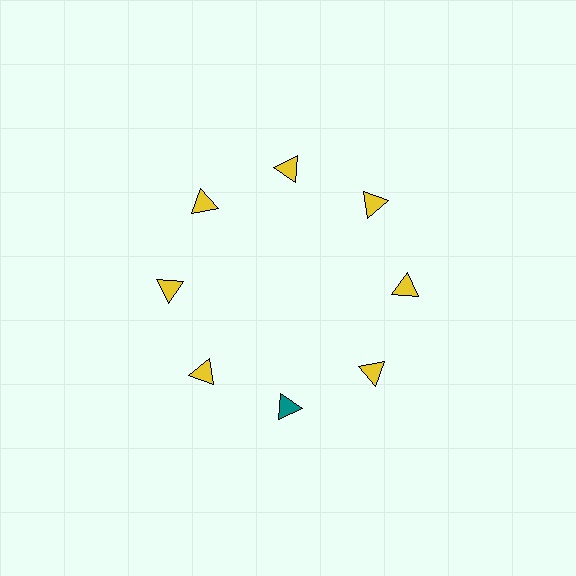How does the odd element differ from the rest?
It has a different color: teal instead of yellow.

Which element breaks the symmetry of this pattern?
The teal triangle at roughly the 6 o'clock position breaks the symmetry. All other shapes are yellow triangles.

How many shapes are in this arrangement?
There are 8 shapes arranged in a ring pattern.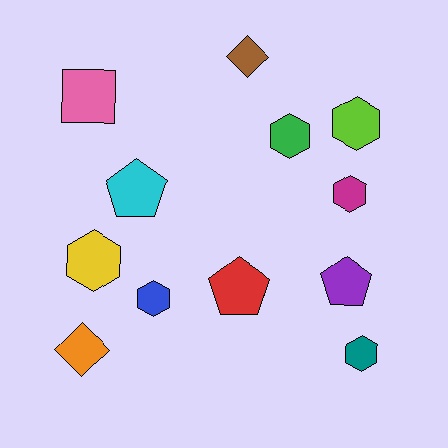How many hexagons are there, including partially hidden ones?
There are 6 hexagons.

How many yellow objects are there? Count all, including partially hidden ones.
There is 1 yellow object.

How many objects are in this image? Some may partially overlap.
There are 12 objects.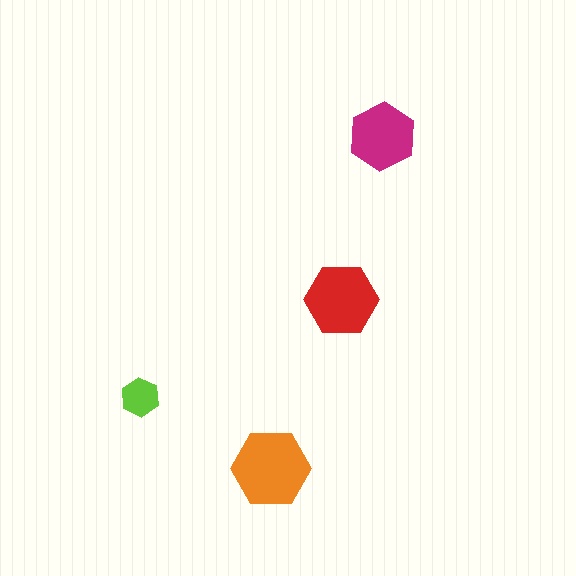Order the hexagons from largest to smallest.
the orange one, the red one, the magenta one, the lime one.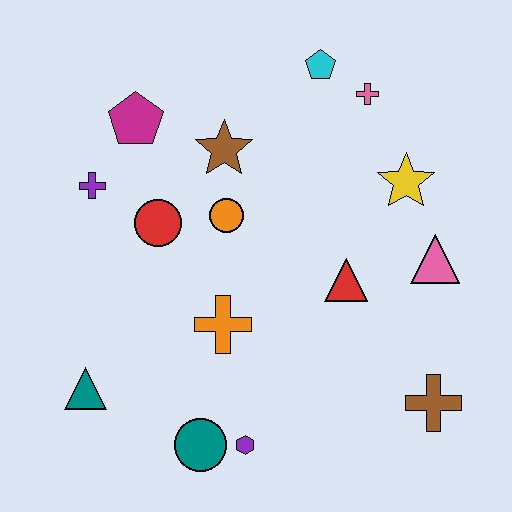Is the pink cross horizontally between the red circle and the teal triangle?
No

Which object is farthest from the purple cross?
The brown cross is farthest from the purple cross.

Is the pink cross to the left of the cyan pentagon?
No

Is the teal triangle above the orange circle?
No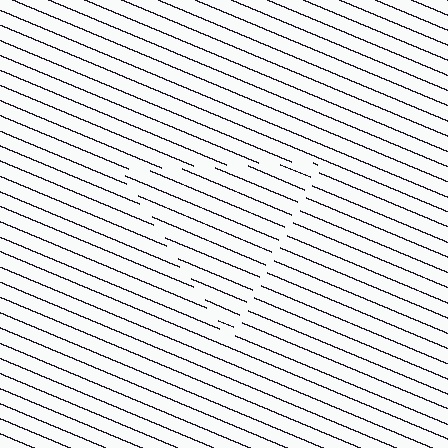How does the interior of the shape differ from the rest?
The interior of the shape contains the same grating, shifted by half a period — the contour is defined by the phase discontinuity where line-ends from the inner and outer gratings abut.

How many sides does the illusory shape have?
3 sides — the line-ends trace a triangle.